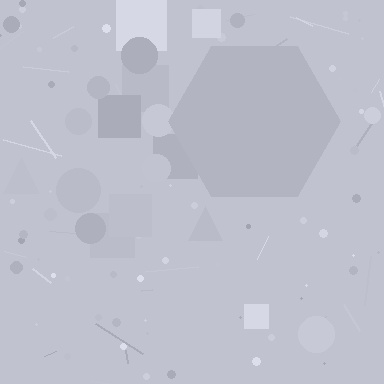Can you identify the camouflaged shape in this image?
The camouflaged shape is a hexagon.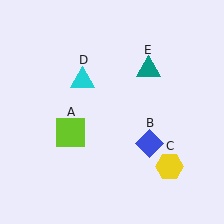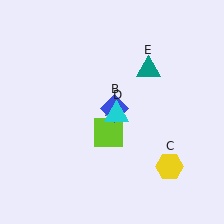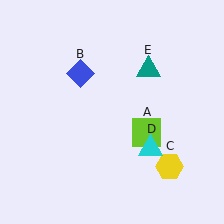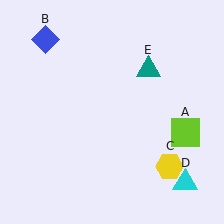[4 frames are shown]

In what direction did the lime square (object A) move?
The lime square (object A) moved right.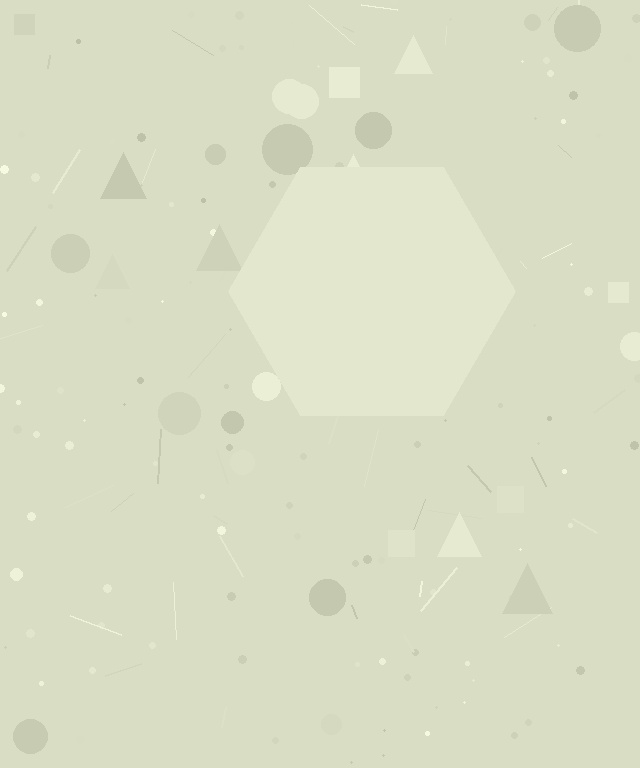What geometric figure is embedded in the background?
A hexagon is embedded in the background.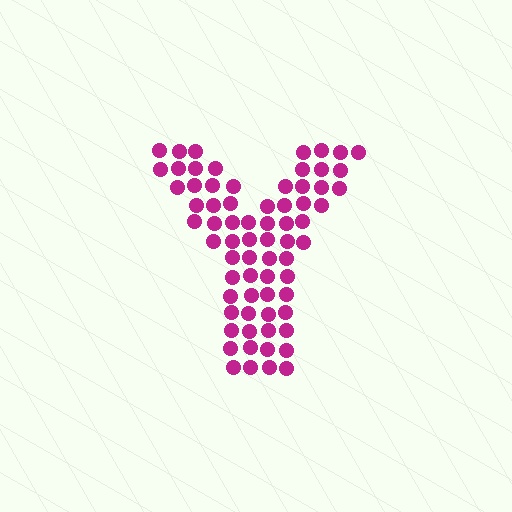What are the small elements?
The small elements are circles.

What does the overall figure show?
The overall figure shows the letter Y.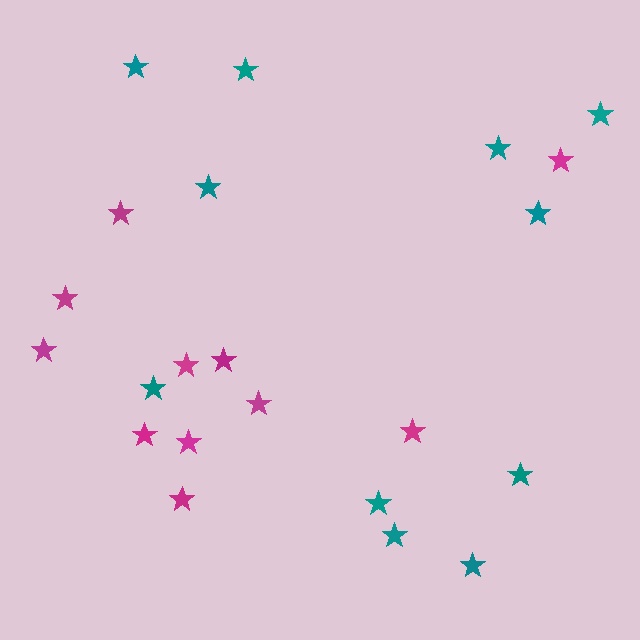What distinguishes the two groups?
There are 2 groups: one group of magenta stars (11) and one group of teal stars (11).